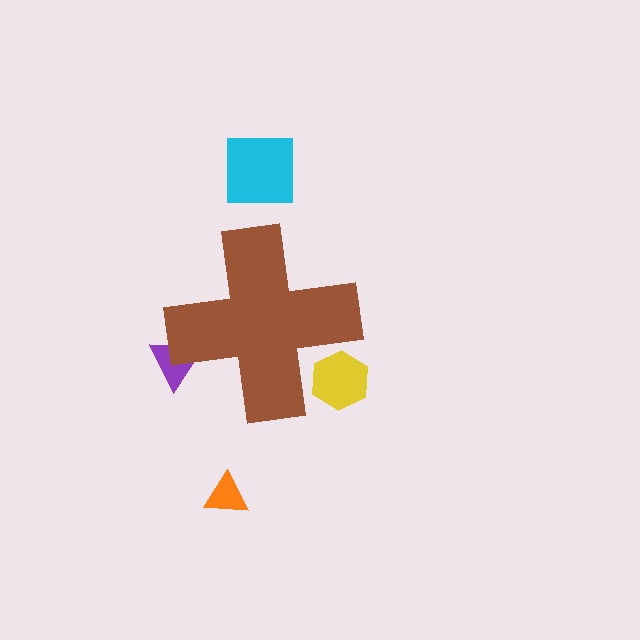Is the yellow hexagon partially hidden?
Yes, the yellow hexagon is partially hidden behind the brown cross.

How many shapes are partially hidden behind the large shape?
2 shapes are partially hidden.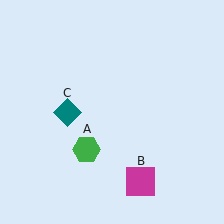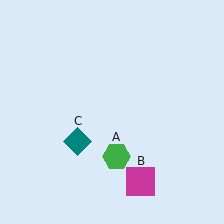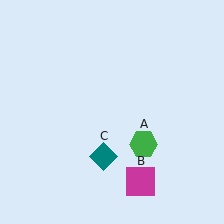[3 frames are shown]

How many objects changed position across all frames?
2 objects changed position: green hexagon (object A), teal diamond (object C).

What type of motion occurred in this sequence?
The green hexagon (object A), teal diamond (object C) rotated counterclockwise around the center of the scene.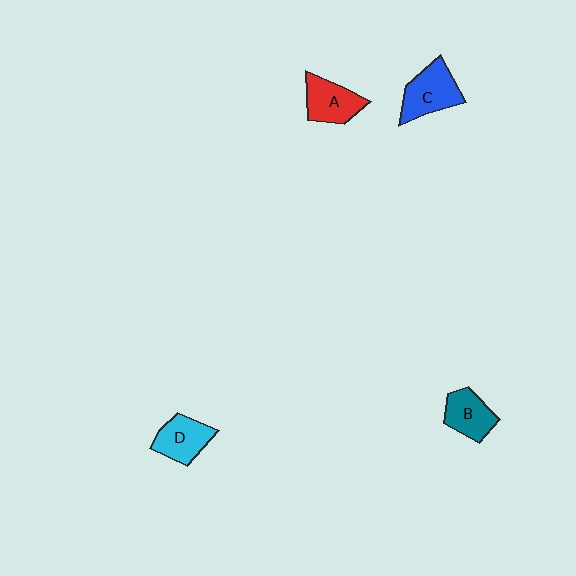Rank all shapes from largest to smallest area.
From largest to smallest: C (blue), A (red), D (cyan), B (teal).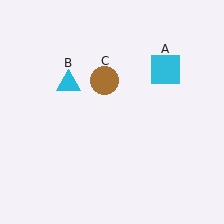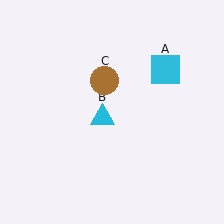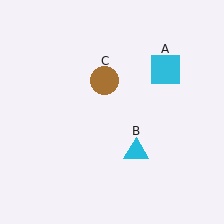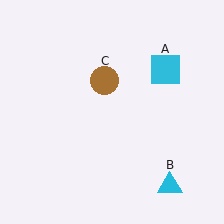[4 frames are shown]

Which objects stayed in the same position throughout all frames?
Cyan square (object A) and brown circle (object C) remained stationary.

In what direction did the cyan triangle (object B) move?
The cyan triangle (object B) moved down and to the right.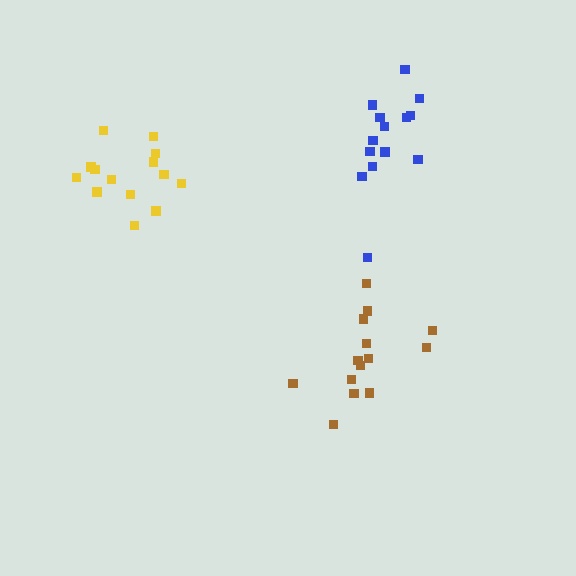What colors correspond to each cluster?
The clusters are colored: brown, yellow, blue.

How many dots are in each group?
Group 1: 14 dots, Group 2: 14 dots, Group 3: 14 dots (42 total).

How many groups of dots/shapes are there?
There are 3 groups.